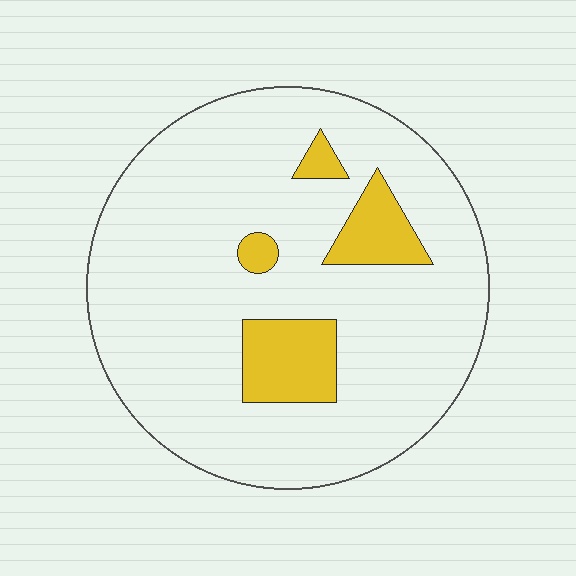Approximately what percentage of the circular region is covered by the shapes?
Approximately 15%.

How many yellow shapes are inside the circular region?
4.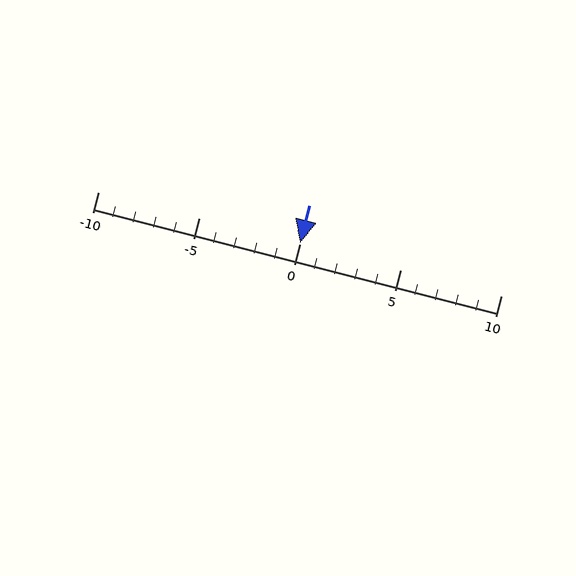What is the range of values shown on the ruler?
The ruler shows values from -10 to 10.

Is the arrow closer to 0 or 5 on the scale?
The arrow is closer to 0.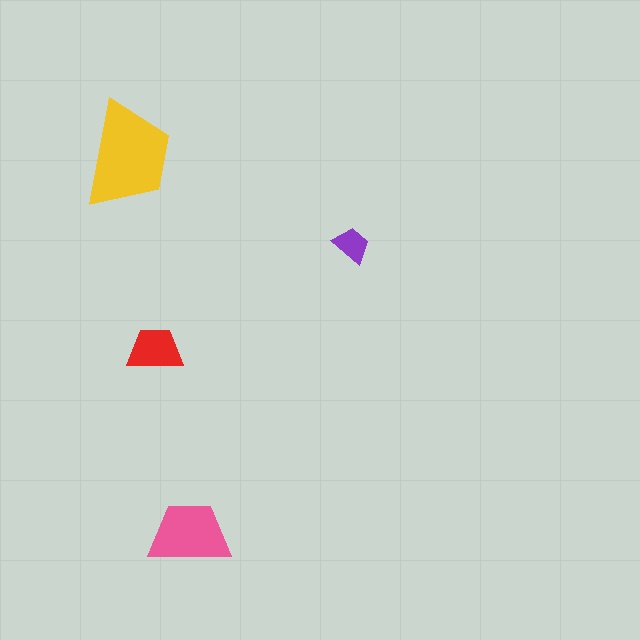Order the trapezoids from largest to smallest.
the yellow one, the pink one, the red one, the purple one.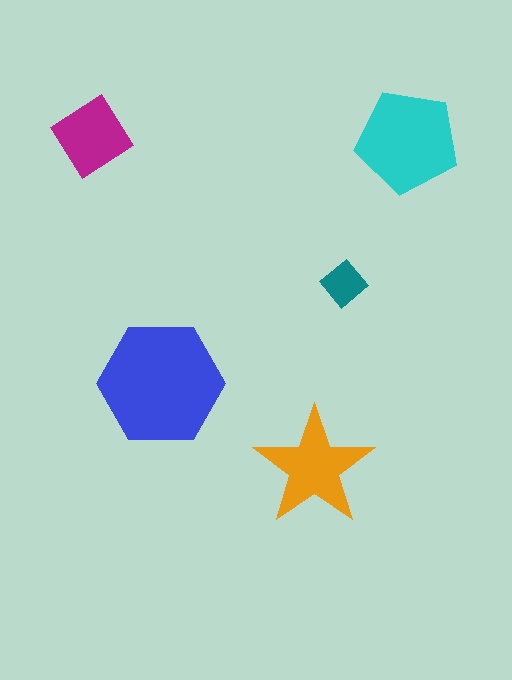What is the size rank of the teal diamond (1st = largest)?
5th.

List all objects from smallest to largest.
The teal diamond, the magenta diamond, the orange star, the cyan pentagon, the blue hexagon.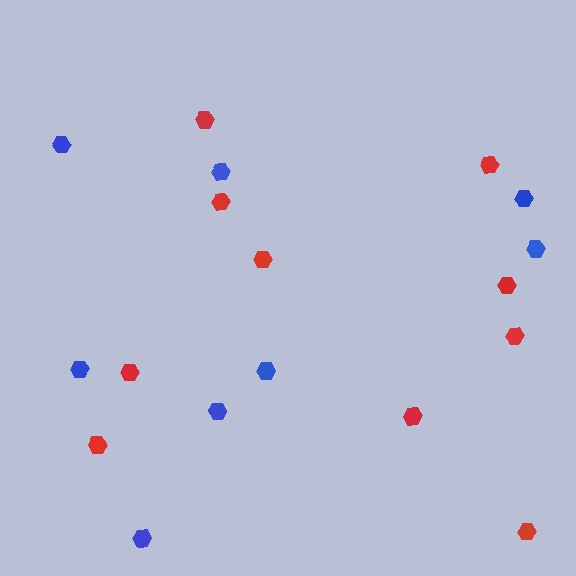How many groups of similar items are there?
There are 2 groups: one group of red hexagons (10) and one group of blue hexagons (8).